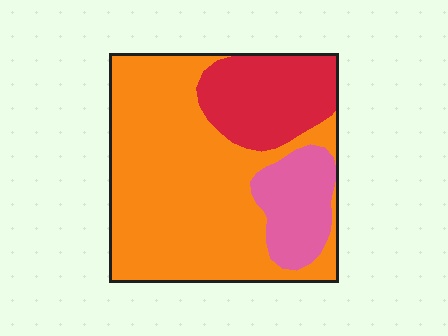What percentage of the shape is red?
Red takes up about one fifth (1/5) of the shape.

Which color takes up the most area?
Orange, at roughly 65%.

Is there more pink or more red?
Red.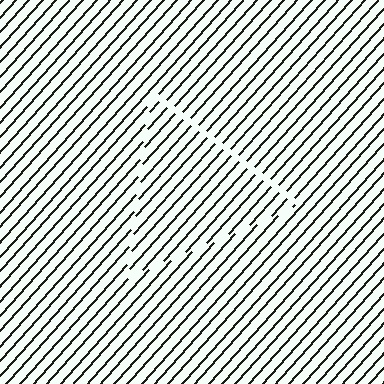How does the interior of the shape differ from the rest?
The interior of the shape contains the same grating, shifted by half a period — the contour is defined by the phase discontinuity where line-ends from the inner and outer gratings abut.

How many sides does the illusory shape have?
3 sides — the line-ends trace a triangle.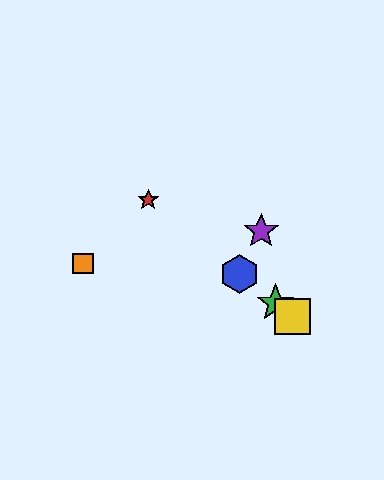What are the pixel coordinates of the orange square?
The orange square is at (83, 263).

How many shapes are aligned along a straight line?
4 shapes (the red star, the blue hexagon, the green star, the yellow square) are aligned along a straight line.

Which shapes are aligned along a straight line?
The red star, the blue hexagon, the green star, the yellow square are aligned along a straight line.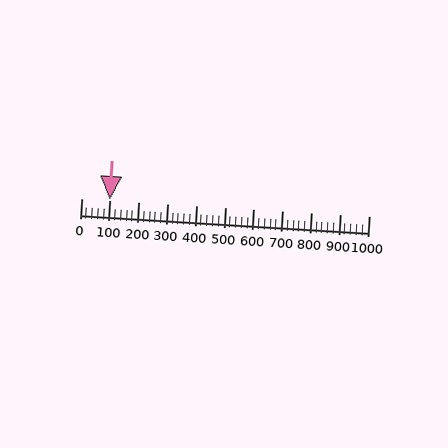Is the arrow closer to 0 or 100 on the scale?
The arrow is closer to 100.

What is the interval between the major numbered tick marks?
The major tick marks are spaced 100 units apart.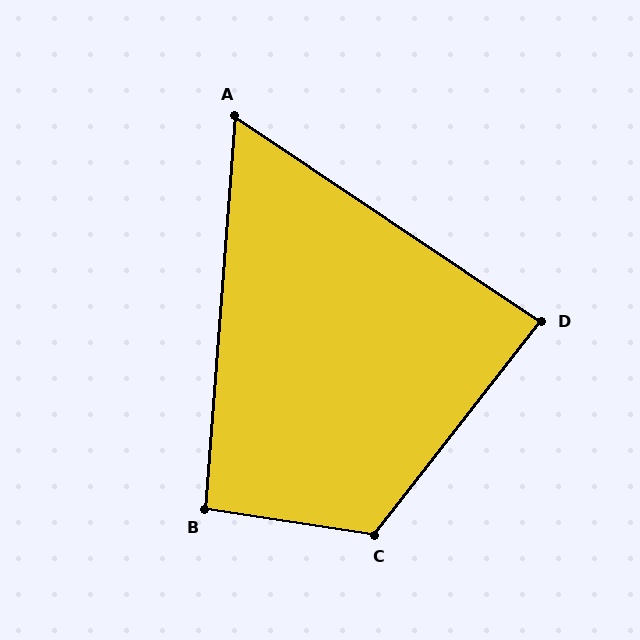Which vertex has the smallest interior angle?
A, at approximately 61 degrees.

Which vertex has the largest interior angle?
C, at approximately 119 degrees.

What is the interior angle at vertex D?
Approximately 86 degrees (approximately right).